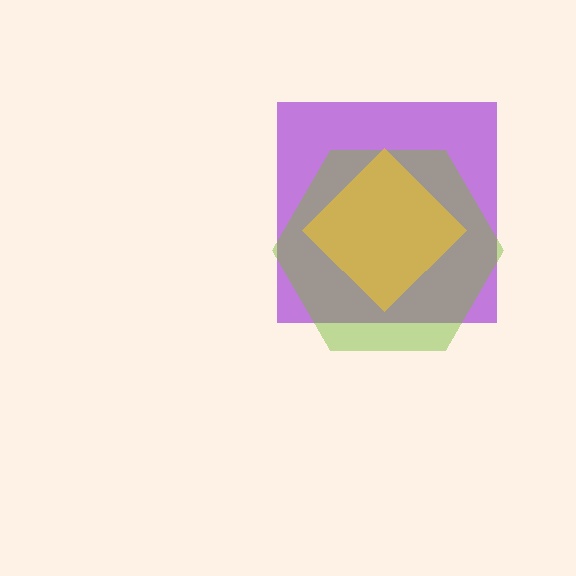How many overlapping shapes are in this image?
There are 3 overlapping shapes in the image.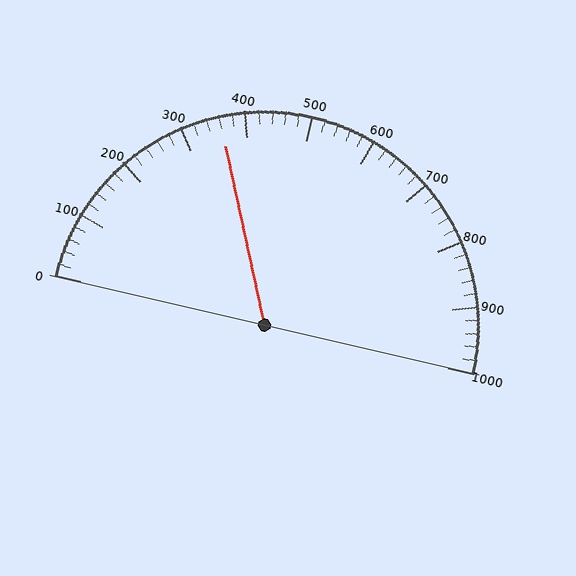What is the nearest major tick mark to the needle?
The nearest major tick mark is 400.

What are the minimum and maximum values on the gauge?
The gauge ranges from 0 to 1000.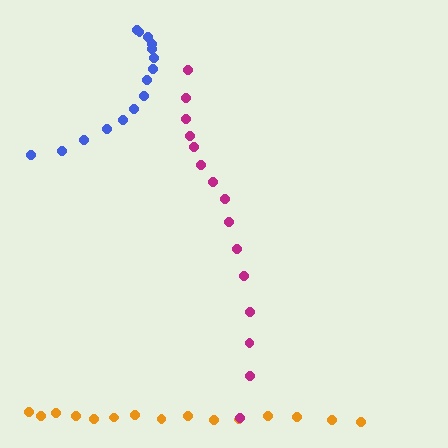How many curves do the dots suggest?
There are 3 distinct paths.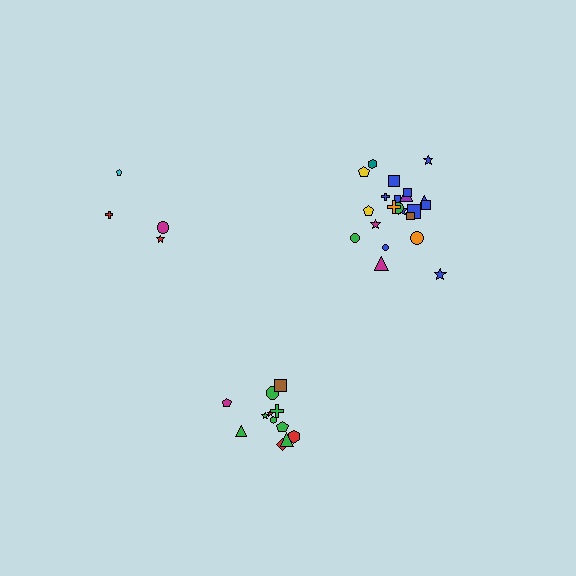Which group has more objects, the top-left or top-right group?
The top-right group.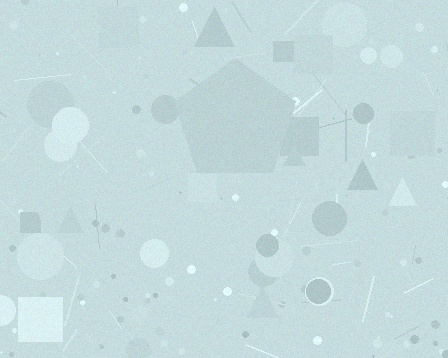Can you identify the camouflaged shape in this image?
The camouflaged shape is a pentagon.